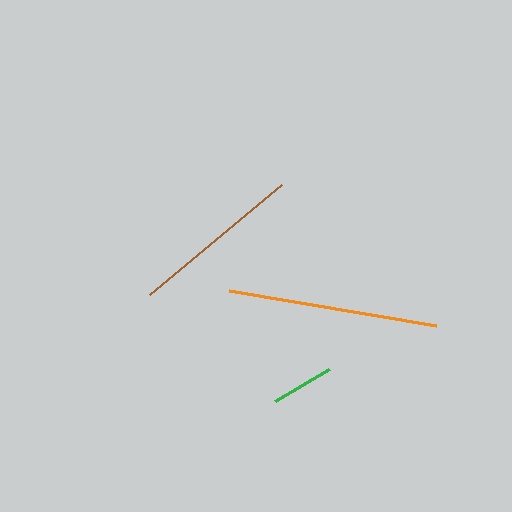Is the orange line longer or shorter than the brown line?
The orange line is longer than the brown line.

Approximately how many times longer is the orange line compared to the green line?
The orange line is approximately 3.3 times the length of the green line.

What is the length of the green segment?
The green segment is approximately 63 pixels long.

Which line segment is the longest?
The orange line is the longest at approximately 210 pixels.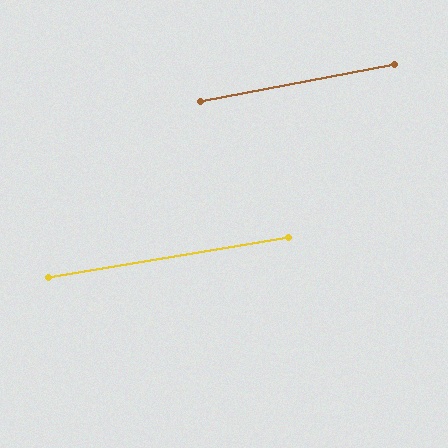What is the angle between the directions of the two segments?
Approximately 1 degree.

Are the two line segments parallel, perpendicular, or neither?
Parallel — their directions differ by only 1.4°.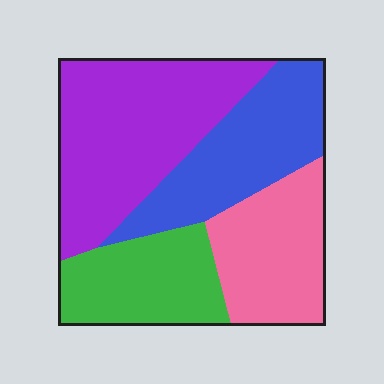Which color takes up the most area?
Purple, at roughly 35%.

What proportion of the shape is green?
Green takes up about one fifth (1/5) of the shape.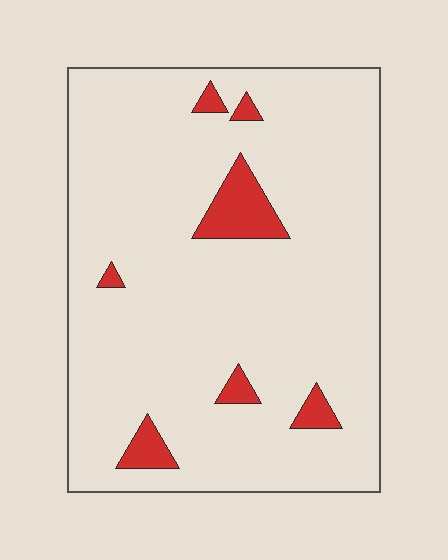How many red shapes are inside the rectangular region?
7.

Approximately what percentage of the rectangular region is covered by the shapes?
Approximately 10%.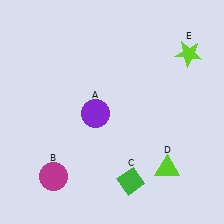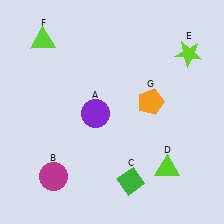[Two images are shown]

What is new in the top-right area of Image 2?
An orange pentagon (G) was added in the top-right area of Image 2.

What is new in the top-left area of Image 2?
A lime triangle (F) was added in the top-left area of Image 2.